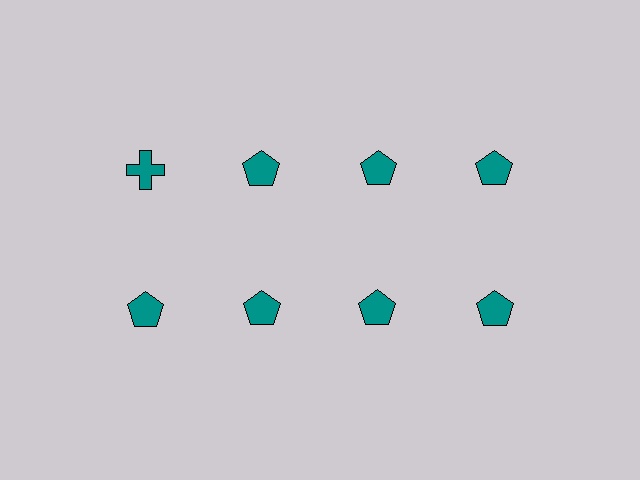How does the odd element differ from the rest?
It has a different shape: cross instead of pentagon.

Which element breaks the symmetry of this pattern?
The teal cross in the top row, leftmost column breaks the symmetry. All other shapes are teal pentagons.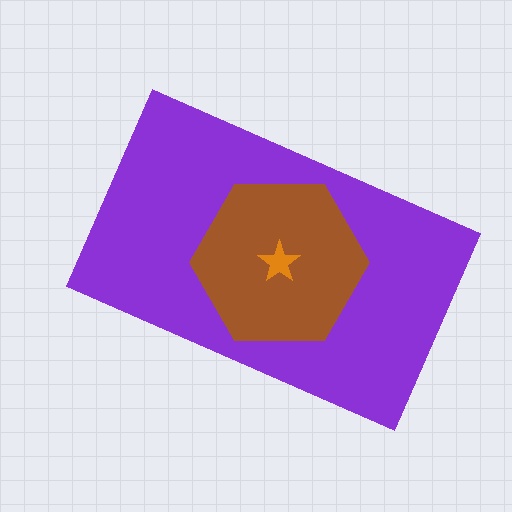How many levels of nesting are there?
3.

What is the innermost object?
The orange star.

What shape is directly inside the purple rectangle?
The brown hexagon.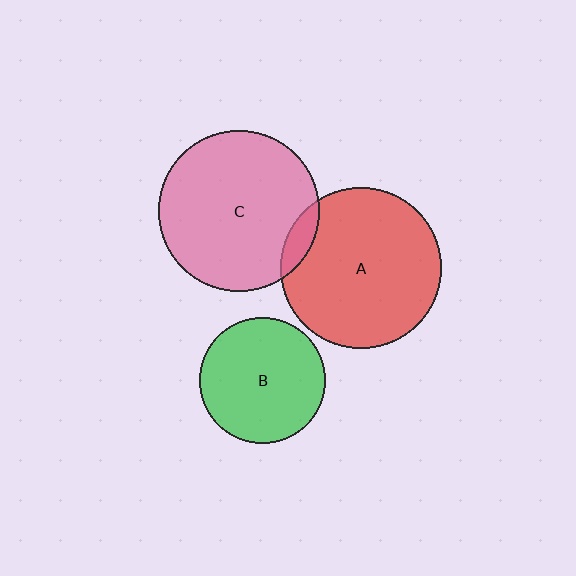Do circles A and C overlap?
Yes.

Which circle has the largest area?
Circle A (red).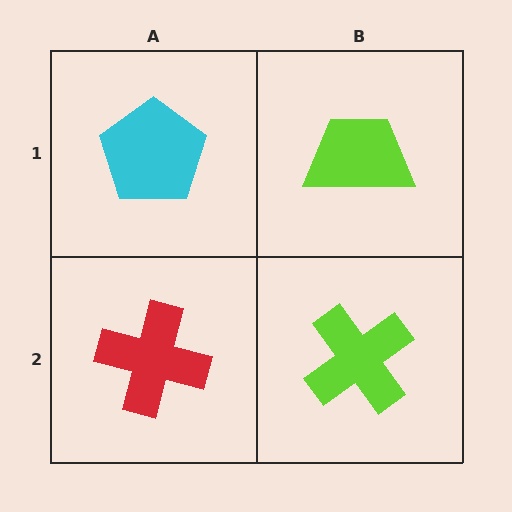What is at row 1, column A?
A cyan pentagon.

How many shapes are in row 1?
2 shapes.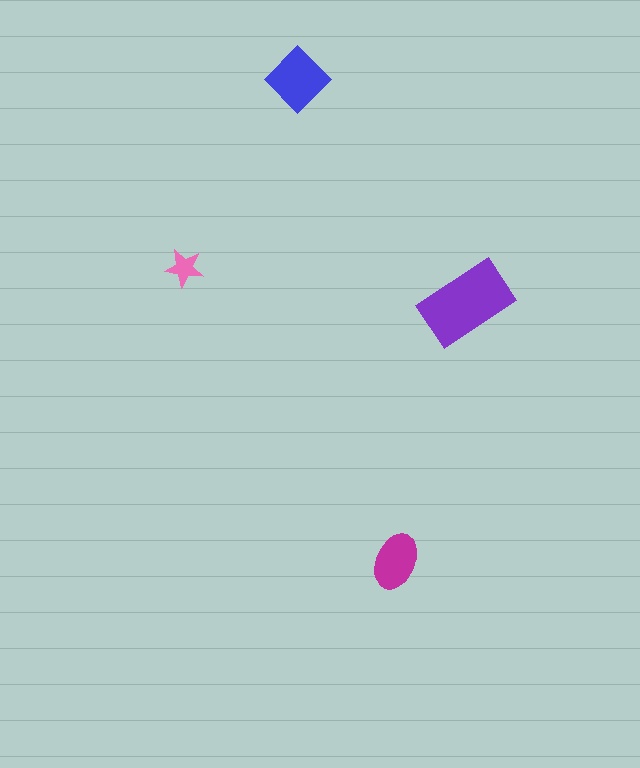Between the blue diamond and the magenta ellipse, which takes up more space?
The blue diamond.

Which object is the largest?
The purple rectangle.